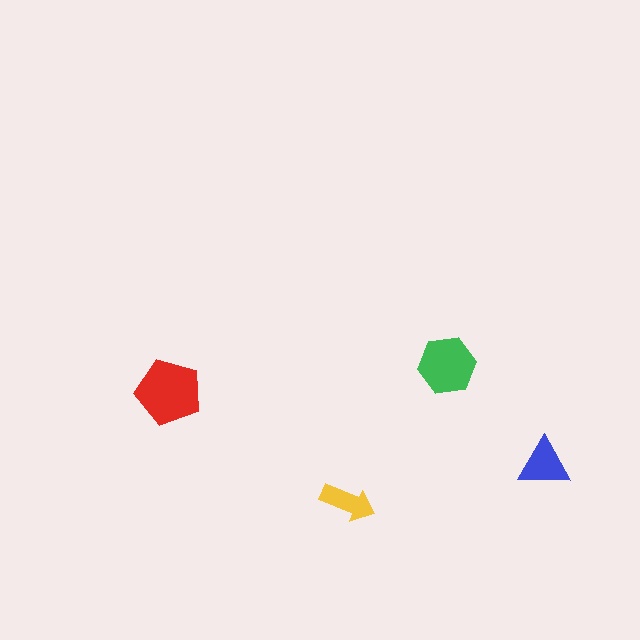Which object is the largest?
The red pentagon.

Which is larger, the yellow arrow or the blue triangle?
The blue triangle.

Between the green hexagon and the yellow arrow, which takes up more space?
The green hexagon.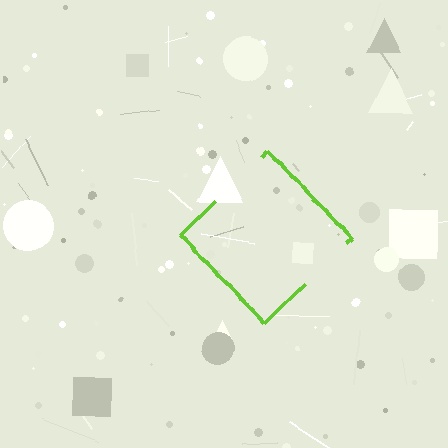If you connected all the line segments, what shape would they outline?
They would outline a diamond.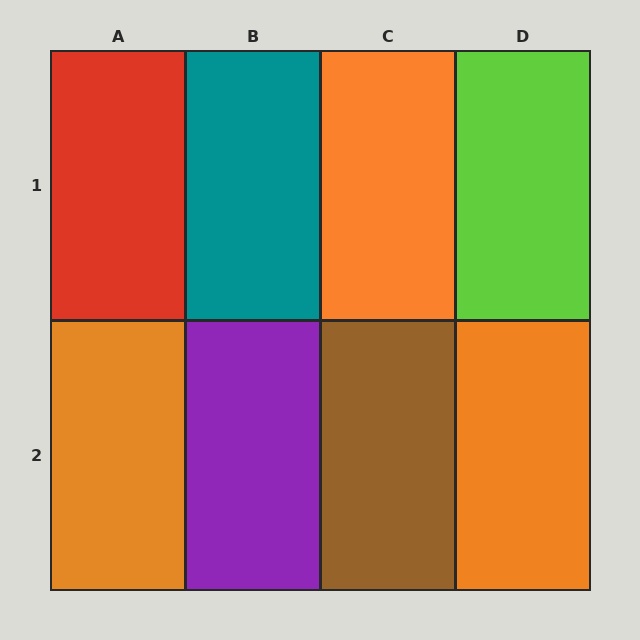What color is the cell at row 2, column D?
Orange.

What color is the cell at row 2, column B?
Purple.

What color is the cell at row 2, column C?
Brown.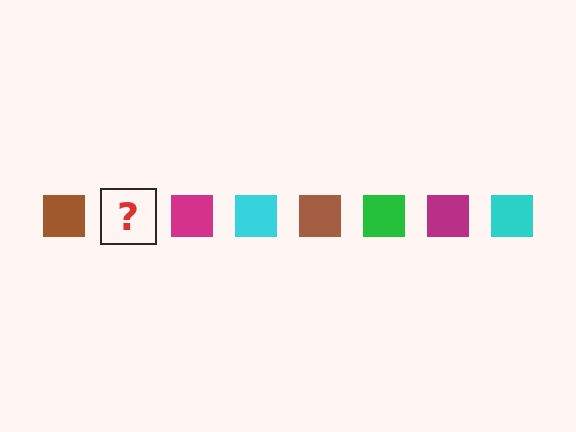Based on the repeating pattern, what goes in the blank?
The blank should be a green square.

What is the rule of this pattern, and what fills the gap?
The rule is that the pattern cycles through brown, green, magenta, cyan squares. The gap should be filled with a green square.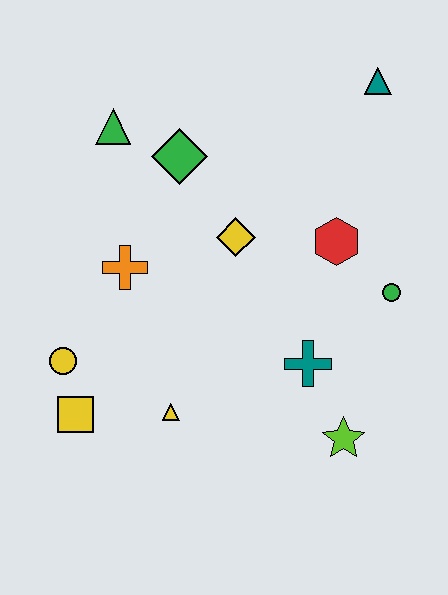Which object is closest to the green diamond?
The green triangle is closest to the green diamond.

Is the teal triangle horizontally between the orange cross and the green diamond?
No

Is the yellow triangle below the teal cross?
Yes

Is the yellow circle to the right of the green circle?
No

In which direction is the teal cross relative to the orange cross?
The teal cross is to the right of the orange cross.